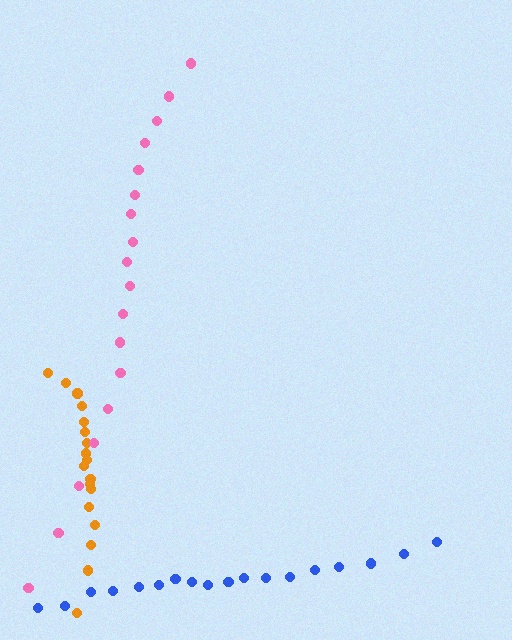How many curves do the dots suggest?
There are 3 distinct paths.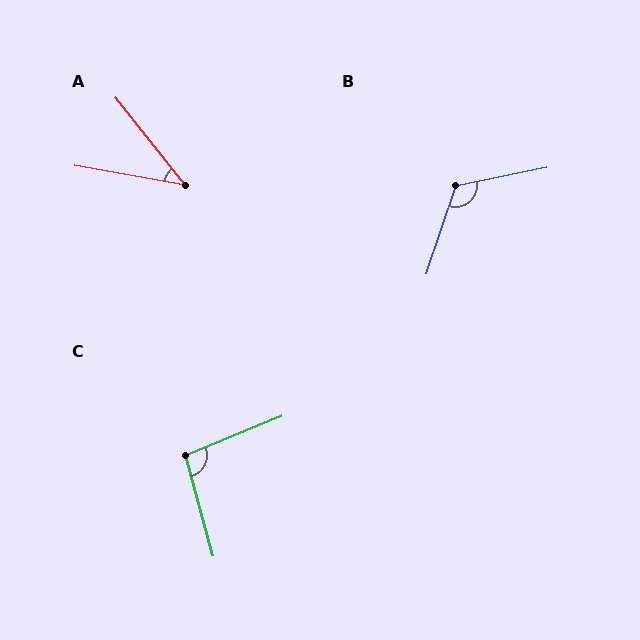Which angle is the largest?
B, at approximately 120 degrees.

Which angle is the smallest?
A, at approximately 42 degrees.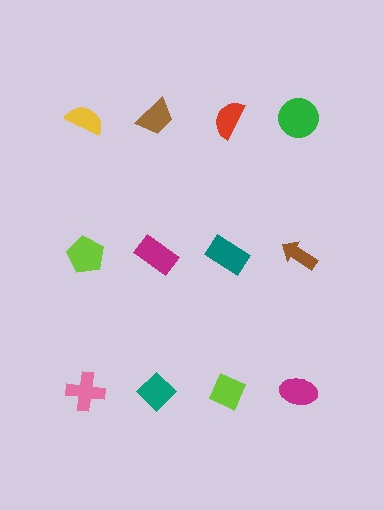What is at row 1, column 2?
A brown trapezoid.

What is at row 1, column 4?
A green circle.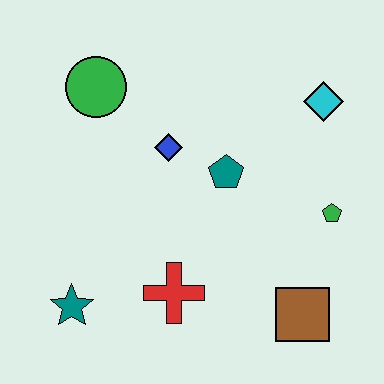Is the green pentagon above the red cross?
Yes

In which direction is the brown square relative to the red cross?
The brown square is to the right of the red cross.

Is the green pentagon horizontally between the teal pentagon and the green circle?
No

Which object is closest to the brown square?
The green pentagon is closest to the brown square.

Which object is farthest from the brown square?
The green circle is farthest from the brown square.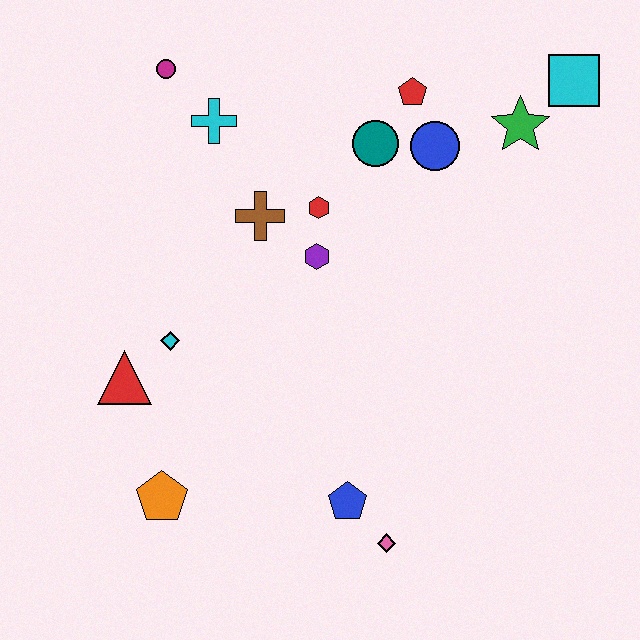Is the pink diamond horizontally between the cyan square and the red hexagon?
Yes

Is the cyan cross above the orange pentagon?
Yes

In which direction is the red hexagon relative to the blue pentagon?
The red hexagon is above the blue pentagon.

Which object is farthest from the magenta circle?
The pink diamond is farthest from the magenta circle.